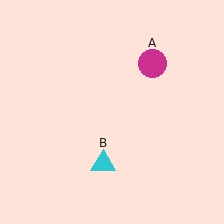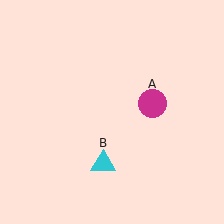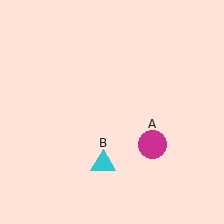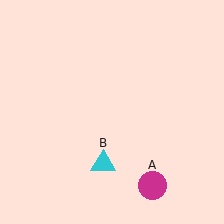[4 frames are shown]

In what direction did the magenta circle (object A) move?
The magenta circle (object A) moved down.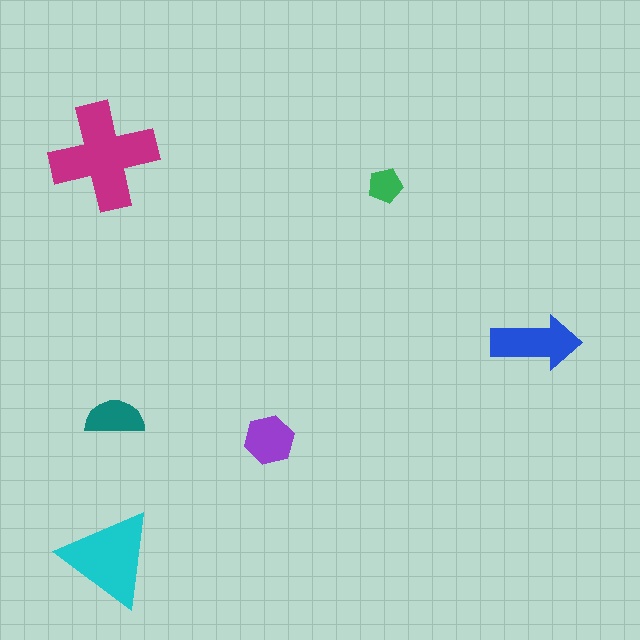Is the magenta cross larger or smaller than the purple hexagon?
Larger.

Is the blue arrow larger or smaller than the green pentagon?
Larger.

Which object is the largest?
The magenta cross.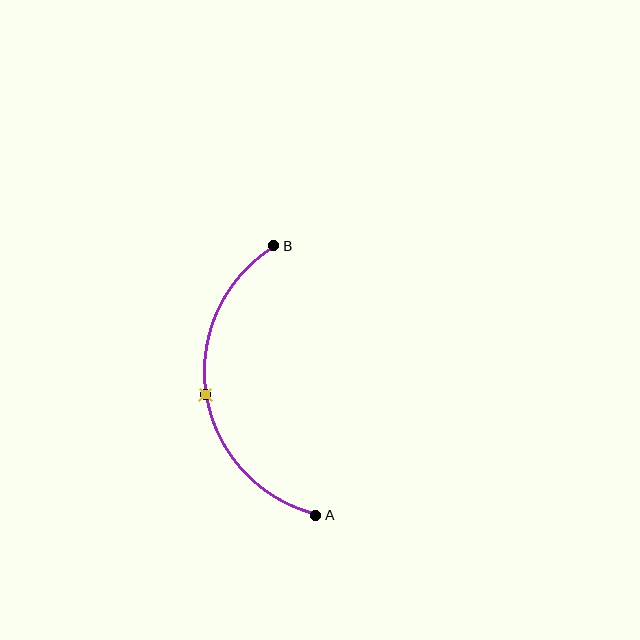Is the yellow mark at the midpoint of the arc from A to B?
Yes. The yellow mark lies on the arc at equal arc-length from both A and B — it is the arc midpoint.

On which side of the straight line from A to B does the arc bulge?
The arc bulges to the left of the straight line connecting A and B.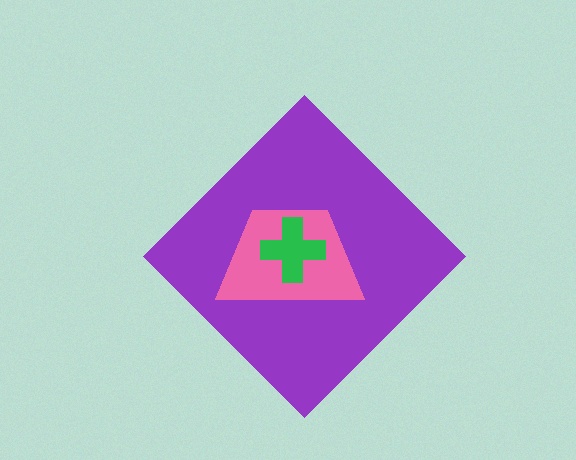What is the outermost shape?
The purple diamond.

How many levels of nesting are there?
3.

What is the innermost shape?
The green cross.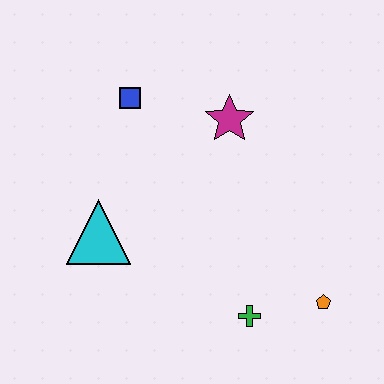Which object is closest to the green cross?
The orange pentagon is closest to the green cross.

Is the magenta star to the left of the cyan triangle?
No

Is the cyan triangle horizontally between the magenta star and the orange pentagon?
No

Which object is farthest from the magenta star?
The orange pentagon is farthest from the magenta star.